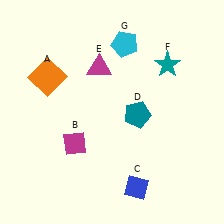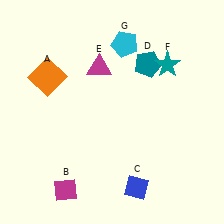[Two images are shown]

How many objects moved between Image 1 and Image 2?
2 objects moved between the two images.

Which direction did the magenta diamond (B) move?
The magenta diamond (B) moved down.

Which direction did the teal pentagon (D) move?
The teal pentagon (D) moved up.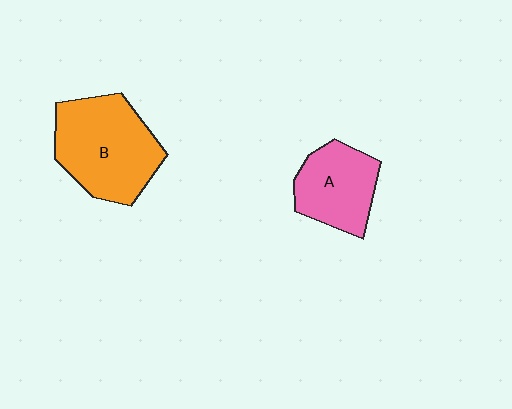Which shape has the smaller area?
Shape A (pink).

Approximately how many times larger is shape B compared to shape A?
Approximately 1.5 times.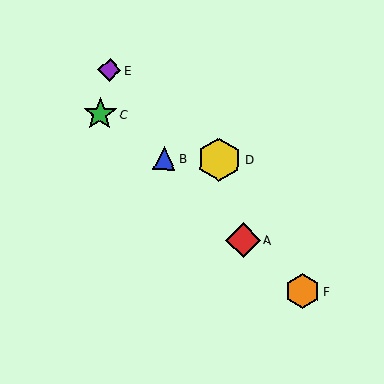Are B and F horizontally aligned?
No, B is at y≈158 and F is at y≈291.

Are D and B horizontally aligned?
Yes, both are at y≈160.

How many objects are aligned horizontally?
2 objects (B, D) are aligned horizontally.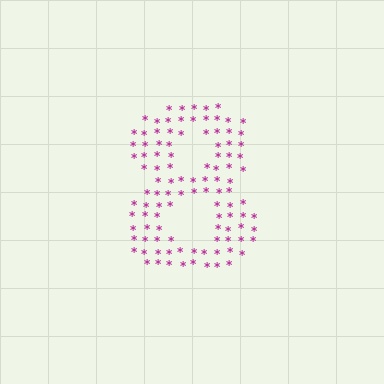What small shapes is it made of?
It is made of small asterisks.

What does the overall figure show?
The overall figure shows the digit 8.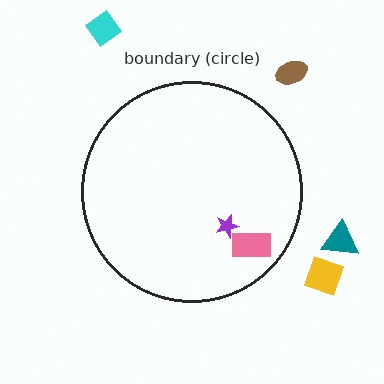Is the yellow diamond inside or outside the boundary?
Outside.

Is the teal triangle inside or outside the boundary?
Outside.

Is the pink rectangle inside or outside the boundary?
Inside.